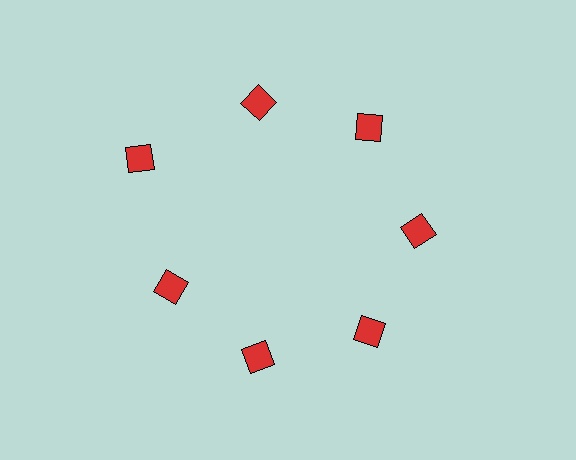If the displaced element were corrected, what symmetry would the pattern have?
It would have 7-fold rotational symmetry — the pattern would map onto itself every 51 degrees.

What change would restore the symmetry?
The symmetry would be restored by moving it inward, back onto the ring so that all 7 squares sit at equal angles and equal distance from the center.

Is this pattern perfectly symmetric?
No. The 7 red squares are arranged in a ring, but one element near the 10 o'clock position is pushed outward from the center, breaking the 7-fold rotational symmetry.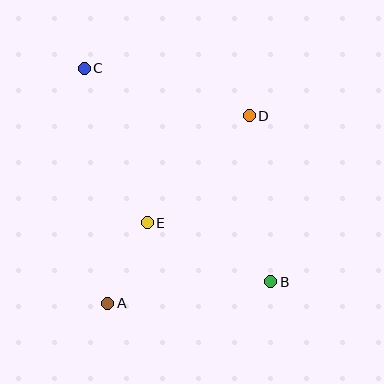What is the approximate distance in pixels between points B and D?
The distance between B and D is approximately 167 pixels.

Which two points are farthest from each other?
Points B and C are farthest from each other.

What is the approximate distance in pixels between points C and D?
The distance between C and D is approximately 172 pixels.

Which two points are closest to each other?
Points A and E are closest to each other.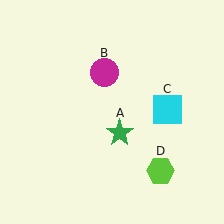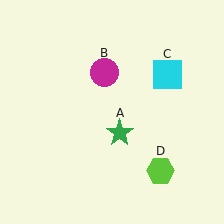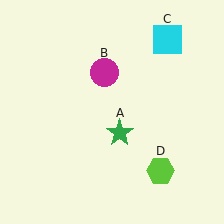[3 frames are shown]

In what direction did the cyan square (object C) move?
The cyan square (object C) moved up.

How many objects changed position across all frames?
1 object changed position: cyan square (object C).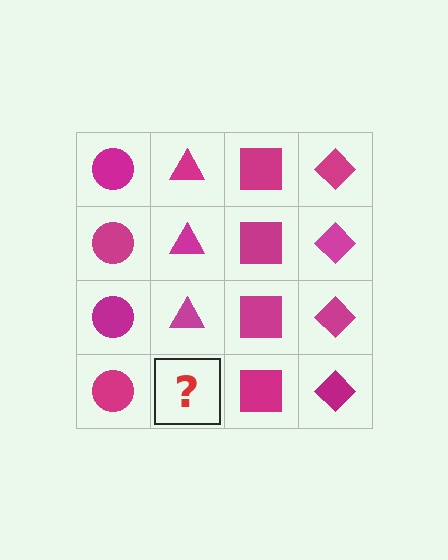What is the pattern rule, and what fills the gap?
The rule is that each column has a consistent shape. The gap should be filled with a magenta triangle.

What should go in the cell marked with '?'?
The missing cell should contain a magenta triangle.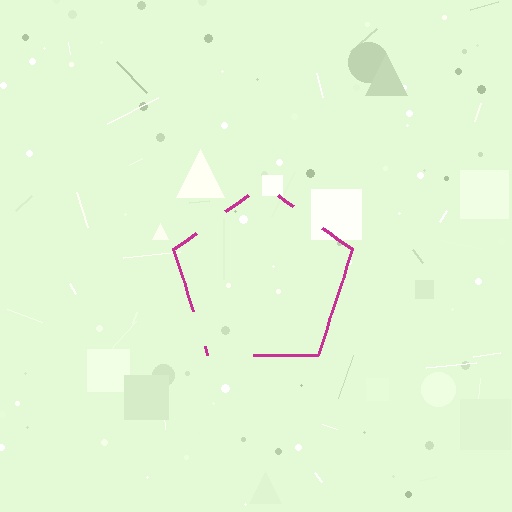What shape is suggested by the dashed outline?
The dashed outline suggests a pentagon.